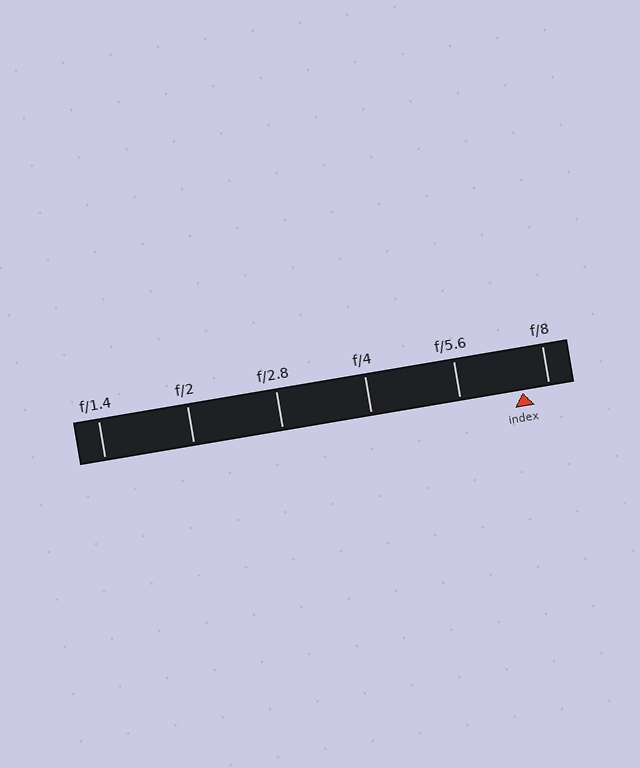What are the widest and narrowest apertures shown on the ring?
The widest aperture shown is f/1.4 and the narrowest is f/8.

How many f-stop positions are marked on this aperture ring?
There are 6 f-stop positions marked.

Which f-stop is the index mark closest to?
The index mark is closest to f/8.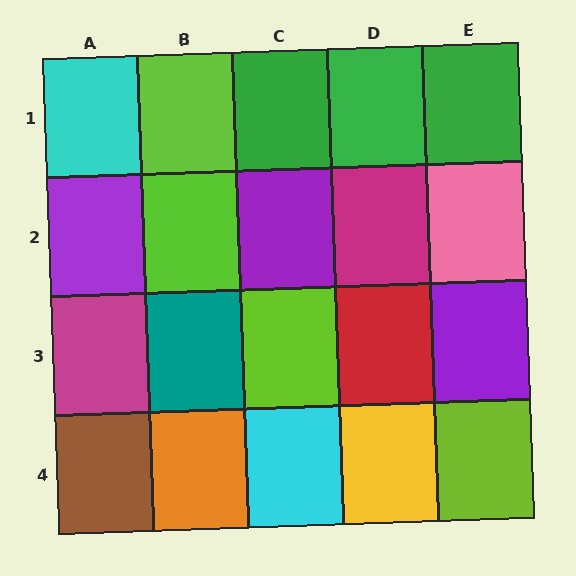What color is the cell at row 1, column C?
Green.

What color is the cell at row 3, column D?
Red.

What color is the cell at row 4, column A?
Brown.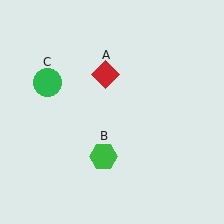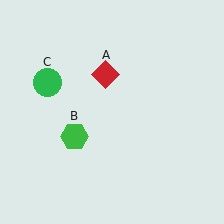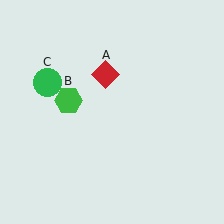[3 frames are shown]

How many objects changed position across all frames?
1 object changed position: green hexagon (object B).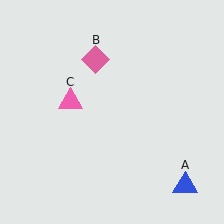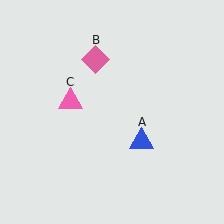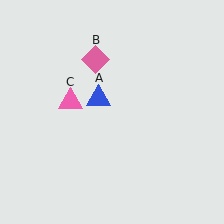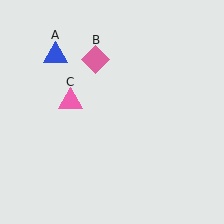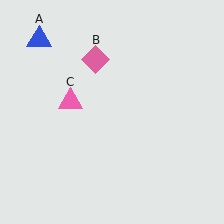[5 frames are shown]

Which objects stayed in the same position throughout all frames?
Pink diamond (object B) and pink triangle (object C) remained stationary.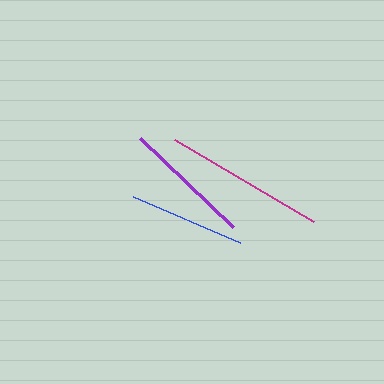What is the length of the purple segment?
The purple segment is approximately 129 pixels long.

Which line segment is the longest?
The magenta line is the longest at approximately 162 pixels.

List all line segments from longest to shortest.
From longest to shortest: magenta, purple, blue.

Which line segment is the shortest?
The blue line is the shortest at approximately 117 pixels.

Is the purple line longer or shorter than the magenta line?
The magenta line is longer than the purple line.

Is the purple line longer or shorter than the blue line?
The purple line is longer than the blue line.